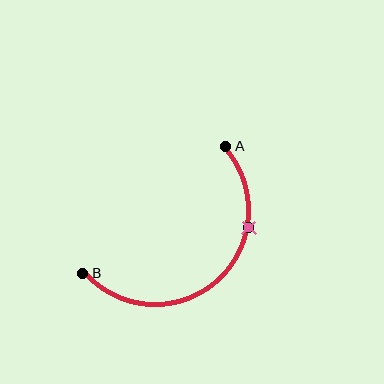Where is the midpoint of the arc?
The arc midpoint is the point on the curve farthest from the straight line joining A and B. It sits below and to the right of that line.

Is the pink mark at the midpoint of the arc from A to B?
No. The pink mark lies on the arc but is closer to endpoint A. The arc midpoint would be at the point on the curve equidistant along the arc from both A and B.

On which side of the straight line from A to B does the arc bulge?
The arc bulges below and to the right of the straight line connecting A and B.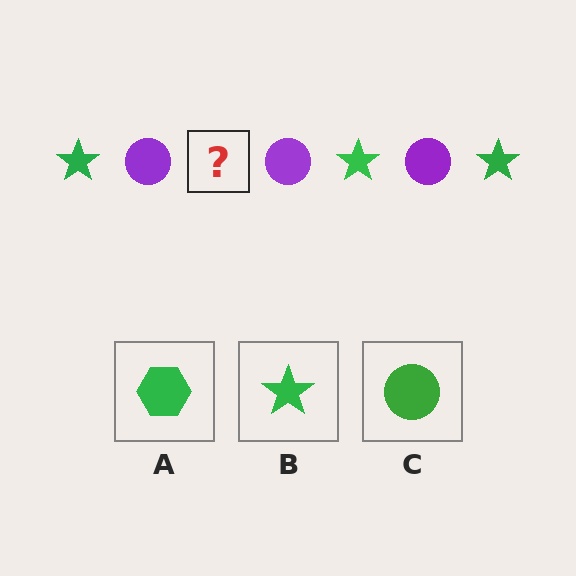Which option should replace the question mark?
Option B.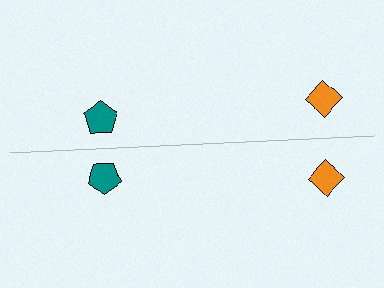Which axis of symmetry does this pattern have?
The pattern has a horizontal axis of symmetry running through the center of the image.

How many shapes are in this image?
There are 4 shapes in this image.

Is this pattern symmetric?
Yes, this pattern has bilateral (reflection) symmetry.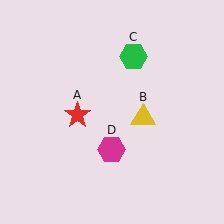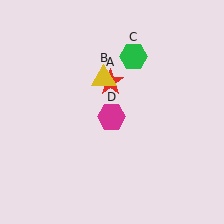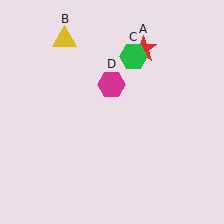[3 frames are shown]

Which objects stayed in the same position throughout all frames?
Green hexagon (object C) remained stationary.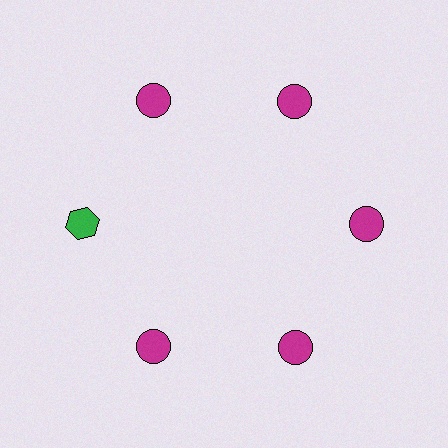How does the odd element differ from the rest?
It differs in both color (green instead of magenta) and shape (hexagon instead of circle).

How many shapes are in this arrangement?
There are 6 shapes arranged in a ring pattern.